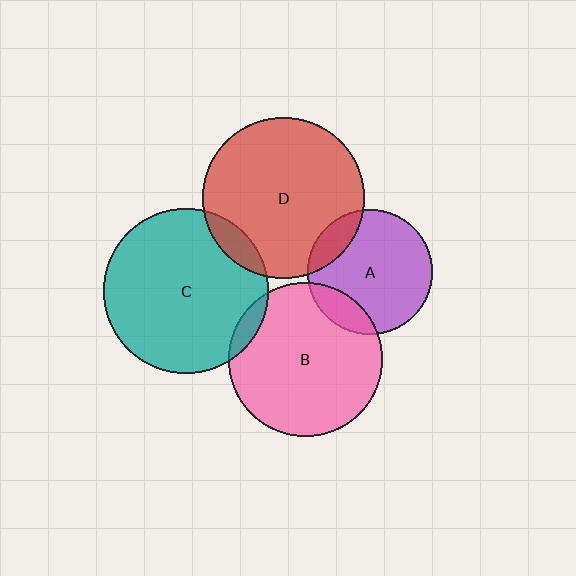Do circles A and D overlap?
Yes.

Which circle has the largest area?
Circle C (teal).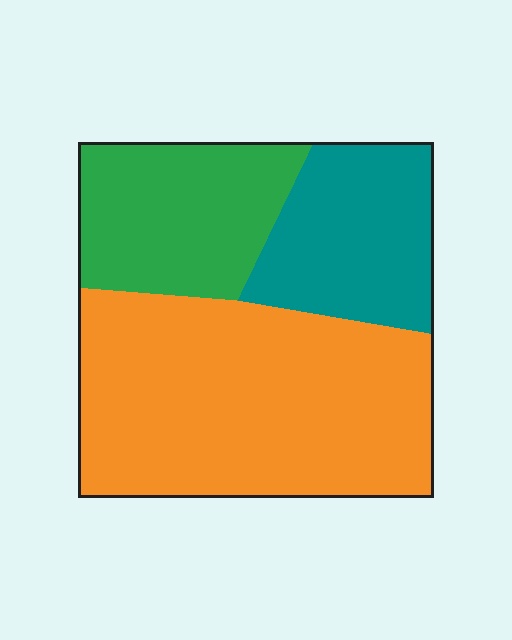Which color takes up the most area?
Orange, at roughly 55%.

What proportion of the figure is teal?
Teal covers 22% of the figure.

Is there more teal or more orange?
Orange.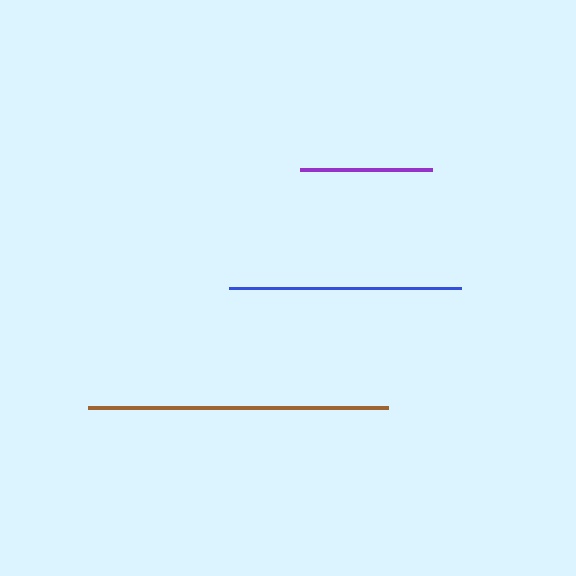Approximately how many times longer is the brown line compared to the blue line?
The brown line is approximately 1.3 times the length of the blue line.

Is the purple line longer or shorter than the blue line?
The blue line is longer than the purple line.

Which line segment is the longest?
The brown line is the longest at approximately 300 pixels.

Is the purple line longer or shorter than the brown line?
The brown line is longer than the purple line.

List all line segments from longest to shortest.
From longest to shortest: brown, blue, purple.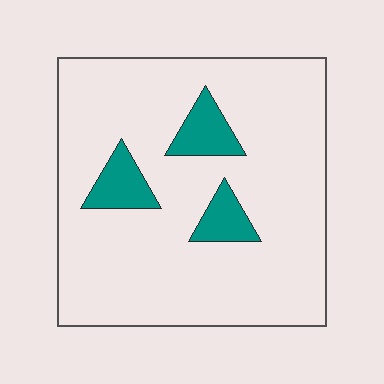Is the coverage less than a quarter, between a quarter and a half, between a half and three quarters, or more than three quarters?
Less than a quarter.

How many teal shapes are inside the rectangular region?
3.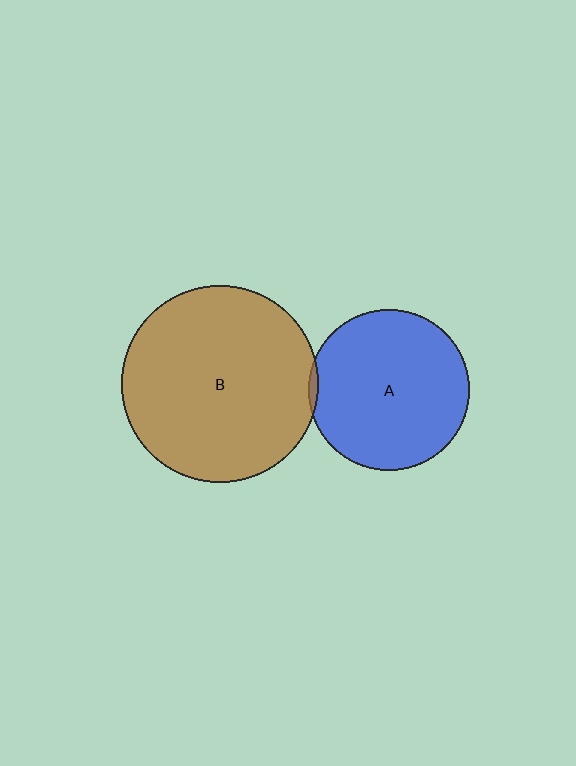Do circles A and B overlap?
Yes.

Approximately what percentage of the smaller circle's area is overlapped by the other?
Approximately 5%.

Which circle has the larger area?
Circle B (brown).